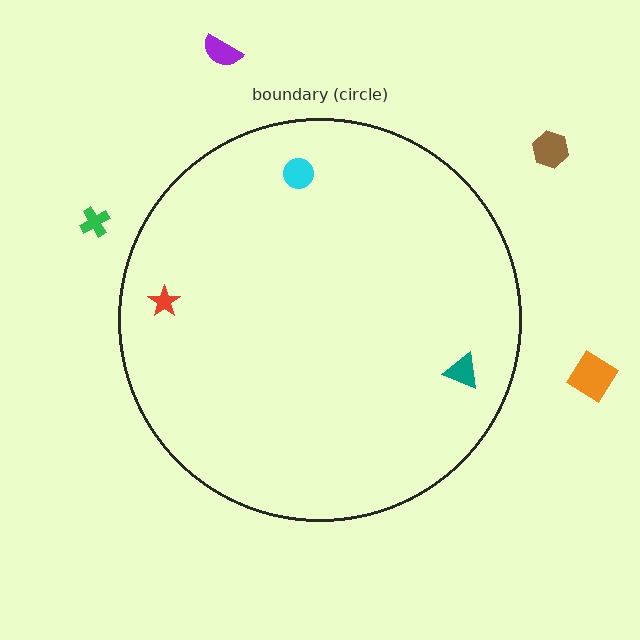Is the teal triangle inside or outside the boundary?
Inside.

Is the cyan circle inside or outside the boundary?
Inside.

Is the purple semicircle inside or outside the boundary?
Outside.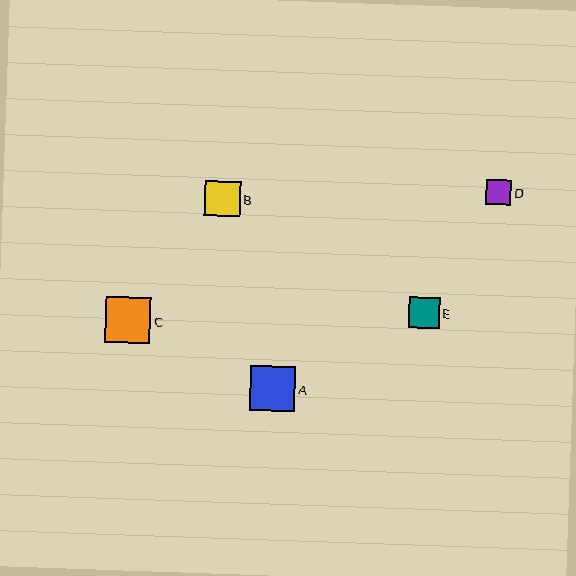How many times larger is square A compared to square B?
Square A is approximately 1.3 times the size of square B.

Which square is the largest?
Square C is the largest with a size of approximately 46 pixels.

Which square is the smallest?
Square D is the smallest with a size of approximately 25 pixels.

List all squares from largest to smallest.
From largest to smallest: C, A, B, E, D.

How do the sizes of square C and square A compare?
Square C and square A are approximately the same size.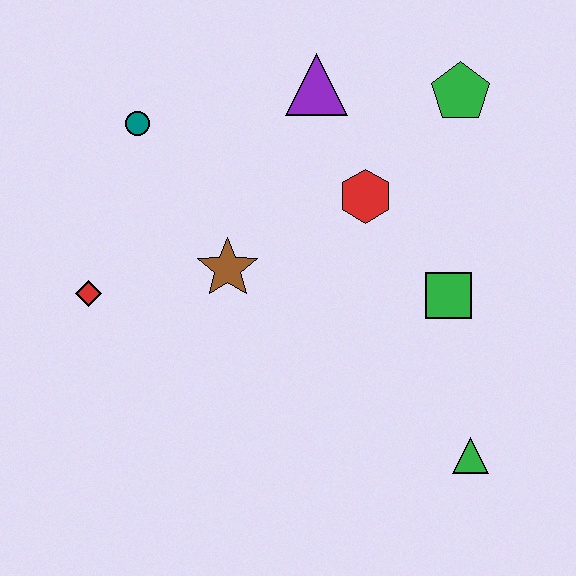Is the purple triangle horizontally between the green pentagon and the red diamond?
Yes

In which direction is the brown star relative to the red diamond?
The brown star is to the right of the red diamond.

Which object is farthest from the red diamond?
The green pentagon is farthest from the red diamond.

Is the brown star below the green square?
No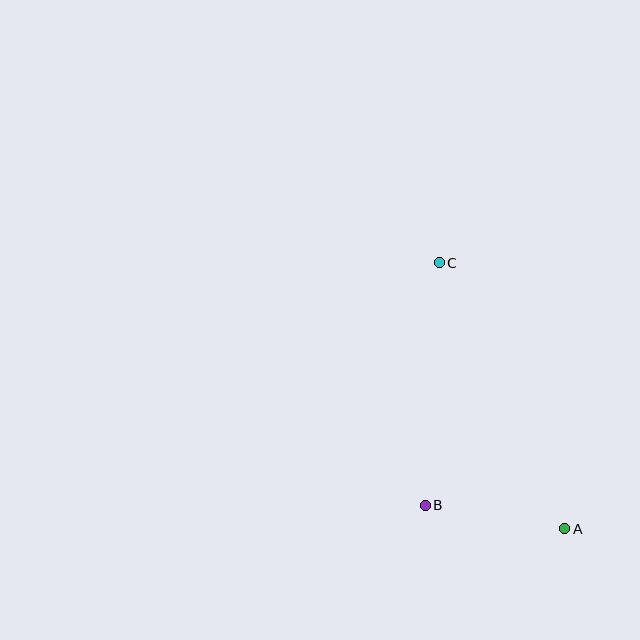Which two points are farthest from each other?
Points A and C are farthest from each other.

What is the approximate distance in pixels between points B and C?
The distance between B and C is approximately 243 pixels.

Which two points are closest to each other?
Points A and B are closest to each other.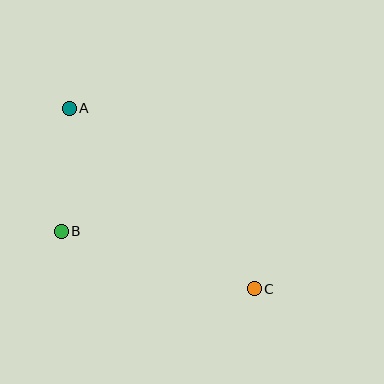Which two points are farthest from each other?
Points A and C are farthest from each other.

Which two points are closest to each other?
Points A and B are closest to each other.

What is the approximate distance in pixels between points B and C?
The distance between B and C is approximately 202 pixels.